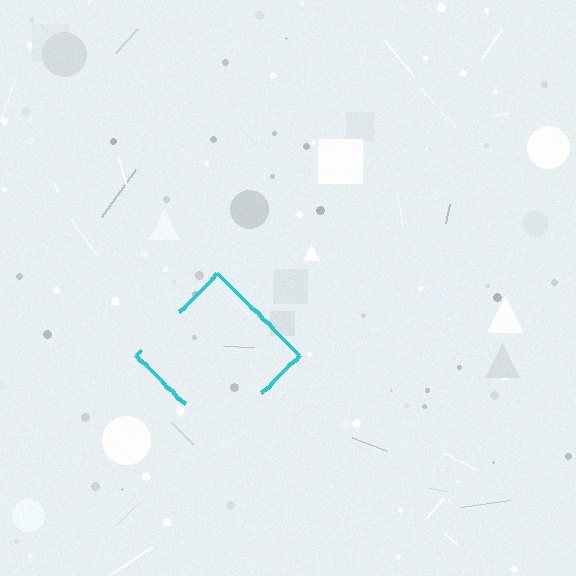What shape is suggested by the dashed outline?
The dashed outline suggests a diamond.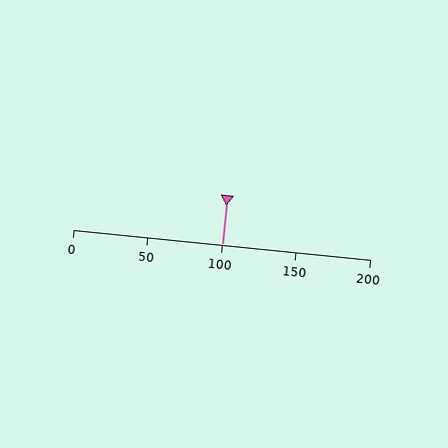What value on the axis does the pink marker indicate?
The marker indicates approximately 100.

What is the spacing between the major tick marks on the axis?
The major ticks are spaced 50 apart.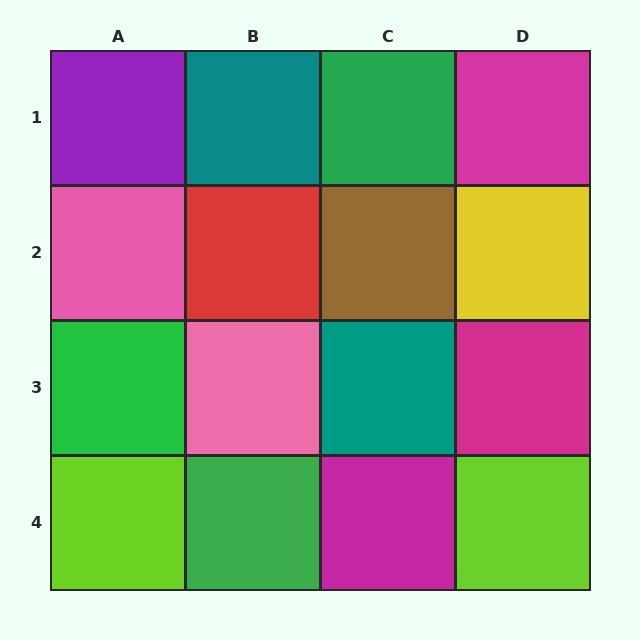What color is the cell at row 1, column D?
Magenta.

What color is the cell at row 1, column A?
Purple.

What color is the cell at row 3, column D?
Magenta.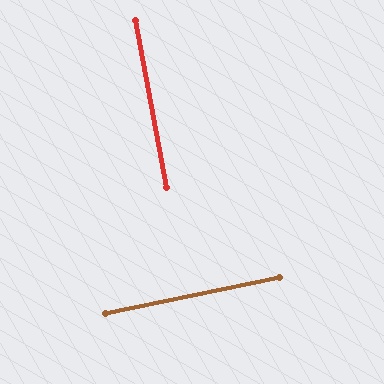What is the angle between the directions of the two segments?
Approximately 89 degrees.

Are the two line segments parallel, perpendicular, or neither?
Perpendicular — they meet at approximately 89°.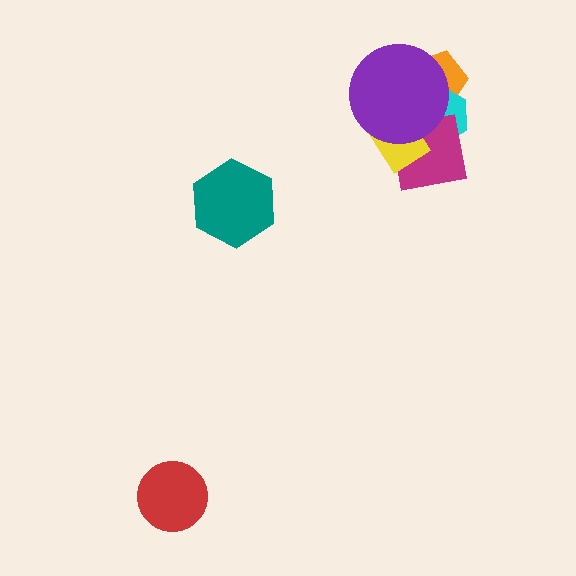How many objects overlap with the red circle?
0 objects overlap with the red circle.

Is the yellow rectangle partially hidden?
Yes, it is partially covered by another shape.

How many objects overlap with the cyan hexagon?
4 objects overlap with the cyan hexagon.